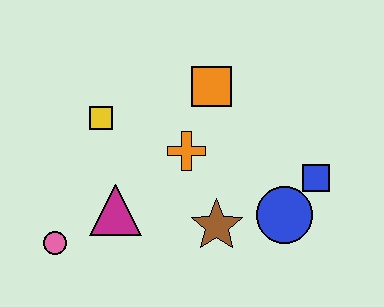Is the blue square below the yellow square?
Yes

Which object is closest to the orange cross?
The orange square is closest to the orange cross.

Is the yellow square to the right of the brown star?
No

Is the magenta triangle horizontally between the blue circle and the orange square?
No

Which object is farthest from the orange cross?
The pink circle is farthest from the orange cross.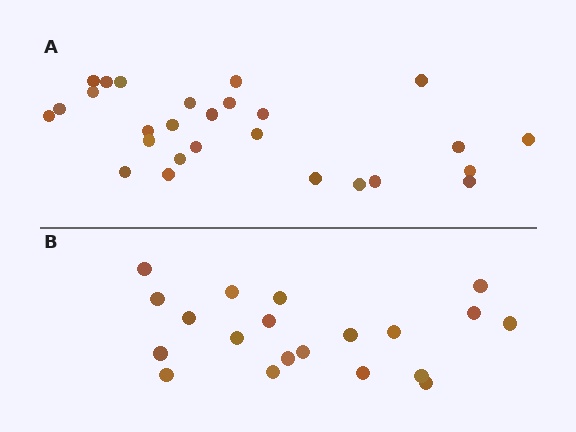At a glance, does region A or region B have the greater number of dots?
Region A (the top region) has more dots.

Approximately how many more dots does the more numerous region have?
Region A has roughly 8 or so more dots than region B.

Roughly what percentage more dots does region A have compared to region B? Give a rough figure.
About 35% more.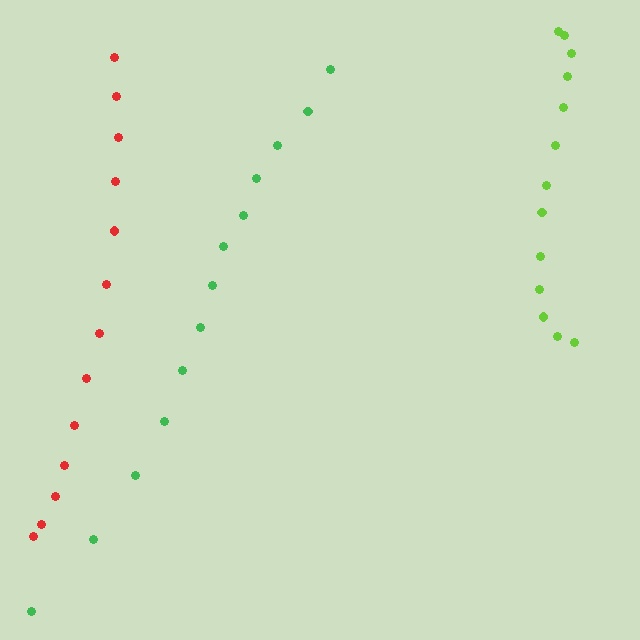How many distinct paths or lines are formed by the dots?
There are 3 distinct paths.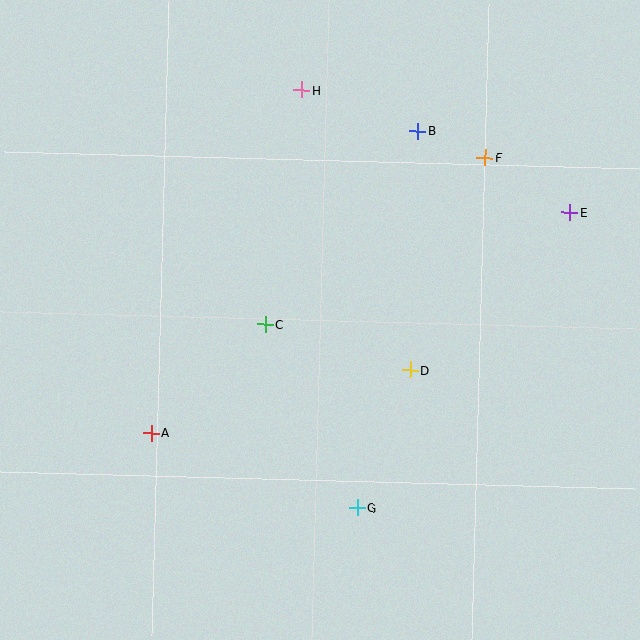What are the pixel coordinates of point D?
Point D is at (410, 370).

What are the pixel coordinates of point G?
Point G is at (357, 508).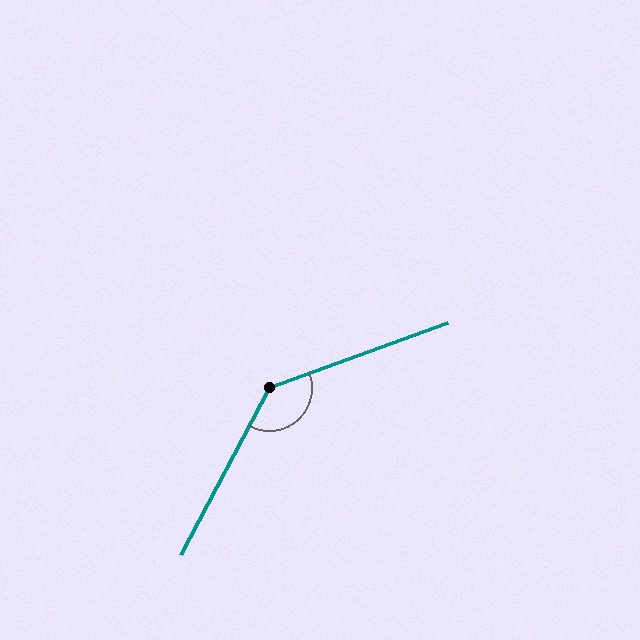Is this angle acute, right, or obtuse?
It is obtuse.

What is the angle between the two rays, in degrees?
Approximately 138 degrees.